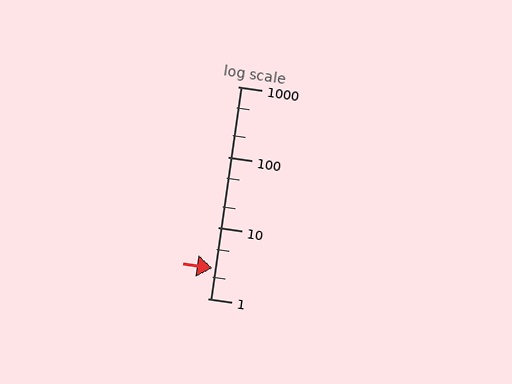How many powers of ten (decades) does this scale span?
The scale spans 3 decades, from 1 to 1000.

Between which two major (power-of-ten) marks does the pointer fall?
The pointer is between 1 and 10.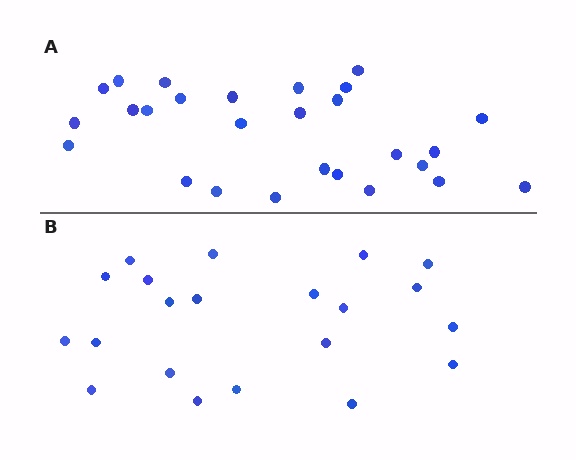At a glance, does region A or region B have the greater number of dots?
Region A (the top region) has more dots.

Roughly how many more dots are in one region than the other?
Region A has about 6 more dots than region B.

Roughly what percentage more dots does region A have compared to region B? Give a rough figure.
About 30% more.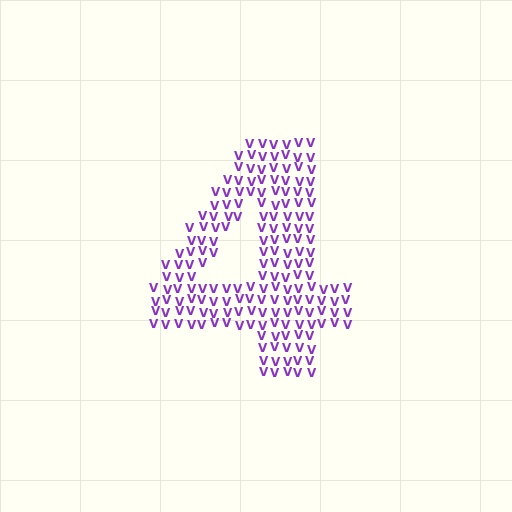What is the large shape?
The large shape is the digit 4.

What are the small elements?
The small elements are letter V's.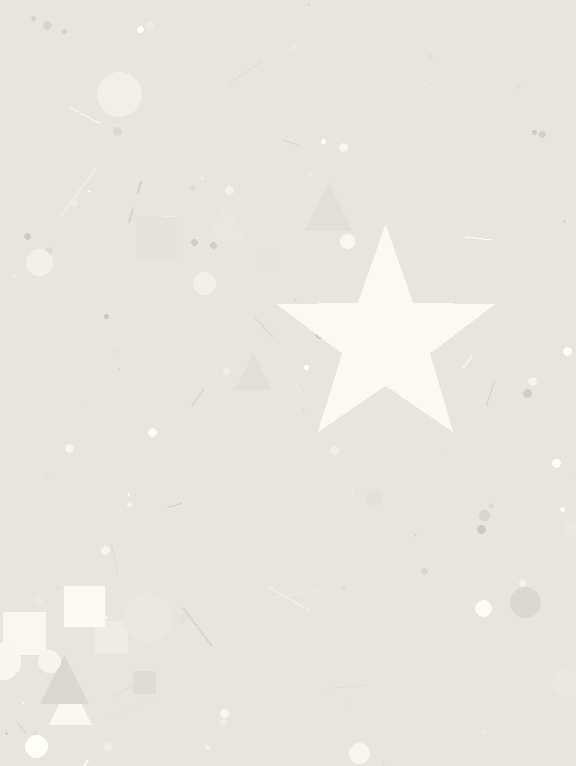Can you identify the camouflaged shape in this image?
The camouflaged shape is a star.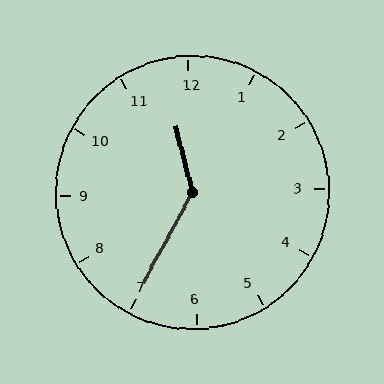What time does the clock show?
11:35.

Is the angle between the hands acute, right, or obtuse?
It is obtuse.